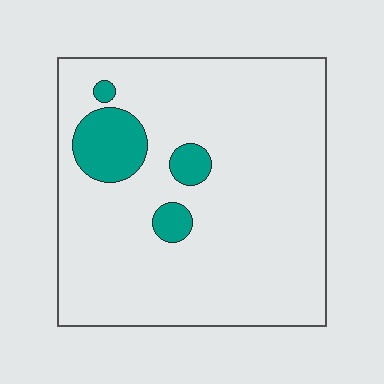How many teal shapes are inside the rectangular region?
4.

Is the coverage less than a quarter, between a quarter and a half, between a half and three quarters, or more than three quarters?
Less than a quarter.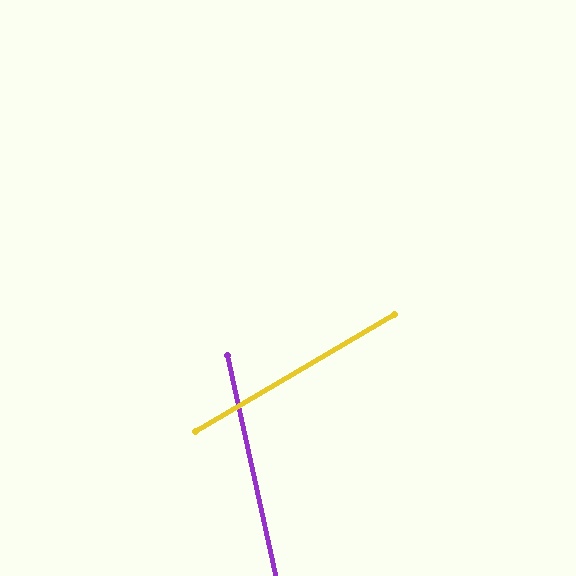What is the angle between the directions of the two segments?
Approximately 72 degrees.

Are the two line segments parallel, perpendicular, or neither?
Neither parallel nor perpendicular — they differ by about 72°.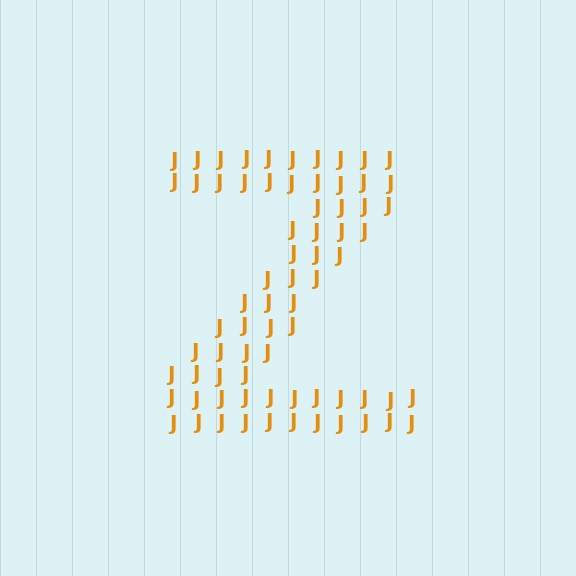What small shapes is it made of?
It is made of small letter J's.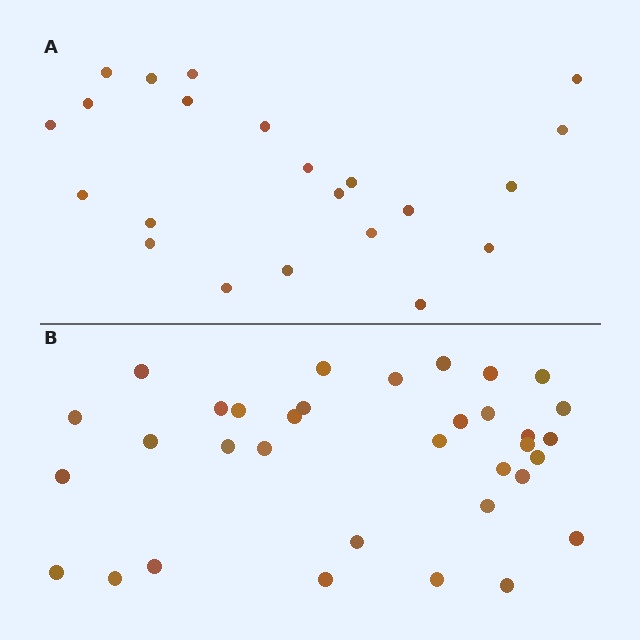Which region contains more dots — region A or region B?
Region B (the bottom region) has more dots.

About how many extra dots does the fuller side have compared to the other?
Region B has roughly 12 or so more dots than region A.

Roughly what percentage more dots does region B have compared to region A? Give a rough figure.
About 55% more.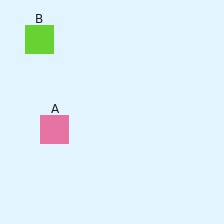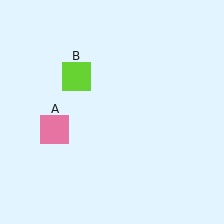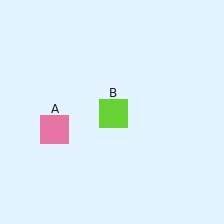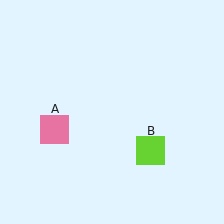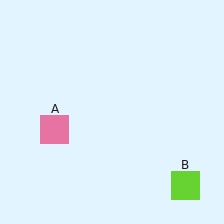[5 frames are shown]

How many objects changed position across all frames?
1 object changed position: lime square (object B).